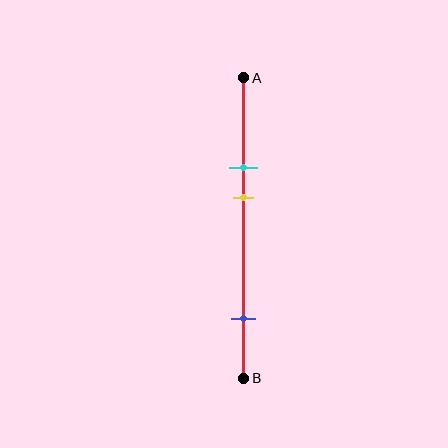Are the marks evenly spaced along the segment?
No, the marks are not evenly spaced.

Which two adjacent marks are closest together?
The cyan and yellow marks are the closest adjacent pair.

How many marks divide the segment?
There are 3 marks dividing the segment.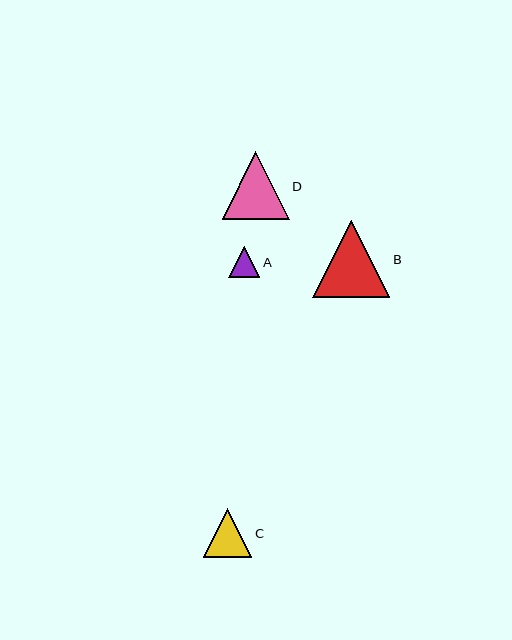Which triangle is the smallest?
Triangle A is the smallest with a size of approximately 31 pixels.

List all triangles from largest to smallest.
From largest to smallest: B, D, C, A.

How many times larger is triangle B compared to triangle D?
Triangle B is approximately 1.1 times the size of triangle D.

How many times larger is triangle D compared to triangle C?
Triangle D is approximately 1.4 times the size of triangle C.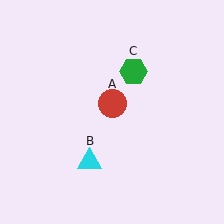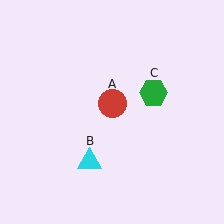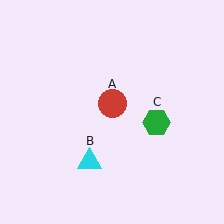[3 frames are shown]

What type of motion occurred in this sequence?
The green hexagon (object C) rotated clockwise around the center of the scene.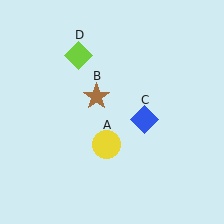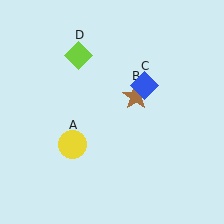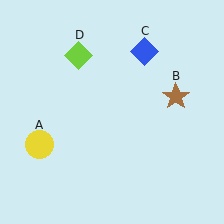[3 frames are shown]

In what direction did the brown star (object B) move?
The brown star (object B) moved right.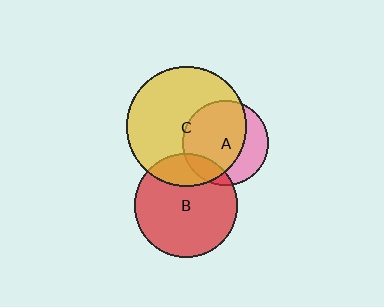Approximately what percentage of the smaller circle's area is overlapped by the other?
Approximately 15%.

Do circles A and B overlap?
Yes.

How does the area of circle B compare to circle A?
Approximately 1.5 times.